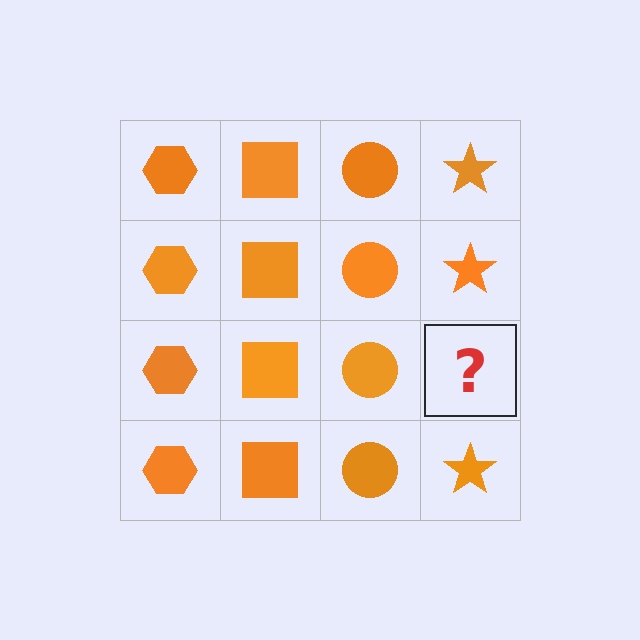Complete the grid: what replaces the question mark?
The question mark should be replaced with an orange star.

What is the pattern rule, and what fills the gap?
The rule is that each column has a consistent shape. The gap should be filled with an orange star.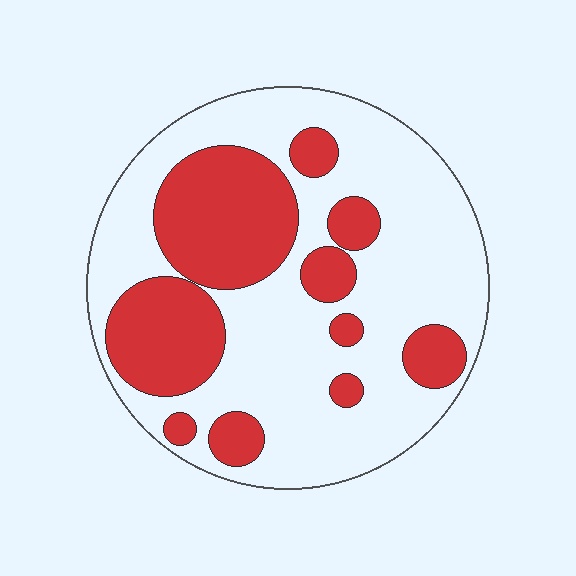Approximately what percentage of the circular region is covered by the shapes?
Approximately 35%.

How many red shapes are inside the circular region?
10.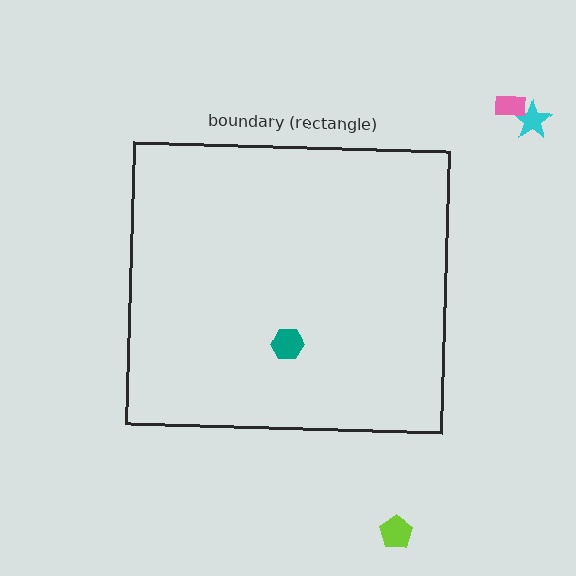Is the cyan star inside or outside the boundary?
Outside.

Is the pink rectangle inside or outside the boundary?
Outside.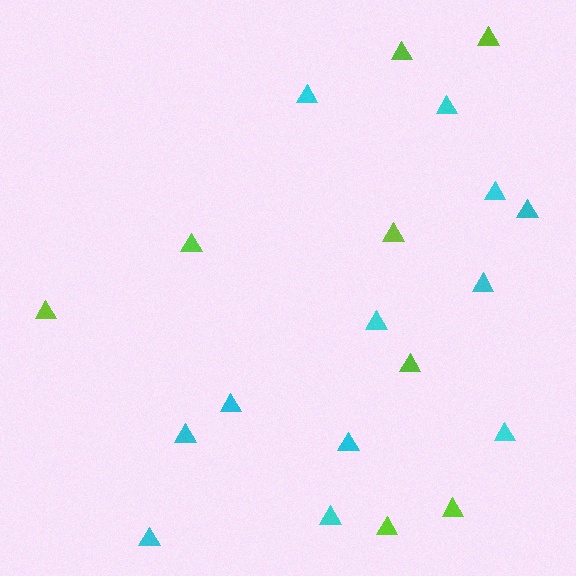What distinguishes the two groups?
There are 2 groups: one group of cyan triangles (12) and one group of lime triangles (8).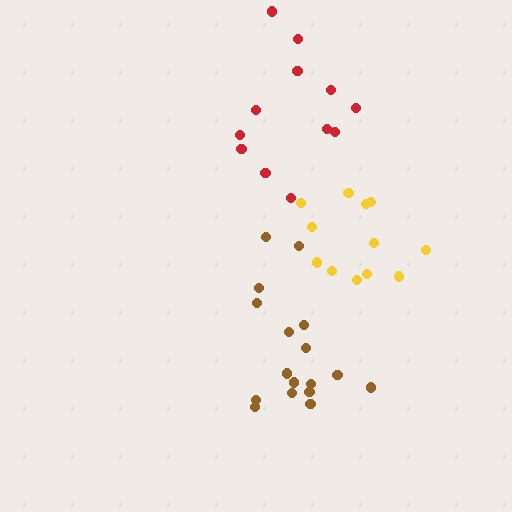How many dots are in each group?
Group 1: 17 dots, Group 2: 12 dots, Group 3: 12 dots (41 total).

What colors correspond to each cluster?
The clusters are colored: brown, yellow, red.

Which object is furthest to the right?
The yellow cluster is rightmost.